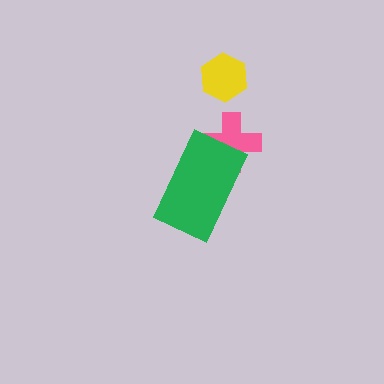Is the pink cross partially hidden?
Yes, it is partially covered by another shape.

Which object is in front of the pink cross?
The green rectangle is in front of the pink cross.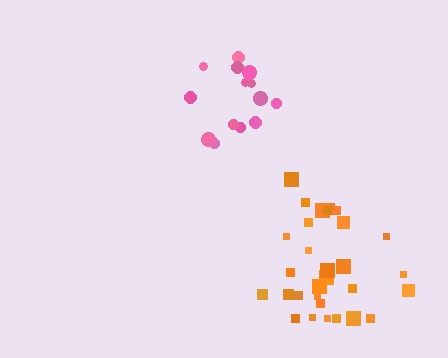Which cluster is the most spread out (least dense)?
Orange.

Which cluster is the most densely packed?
Pink.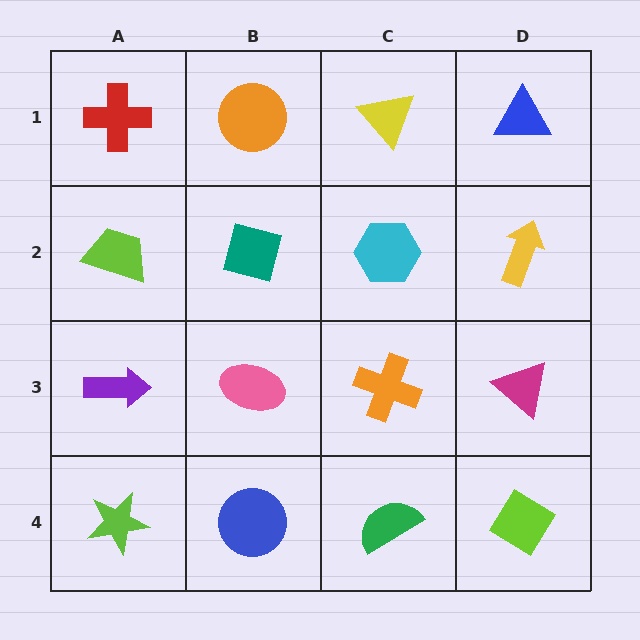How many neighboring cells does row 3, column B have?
4.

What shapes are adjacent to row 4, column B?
A pink ellipse (row 3, column B), a lime star (row 4, column A), a green semicircle (row 4, column C).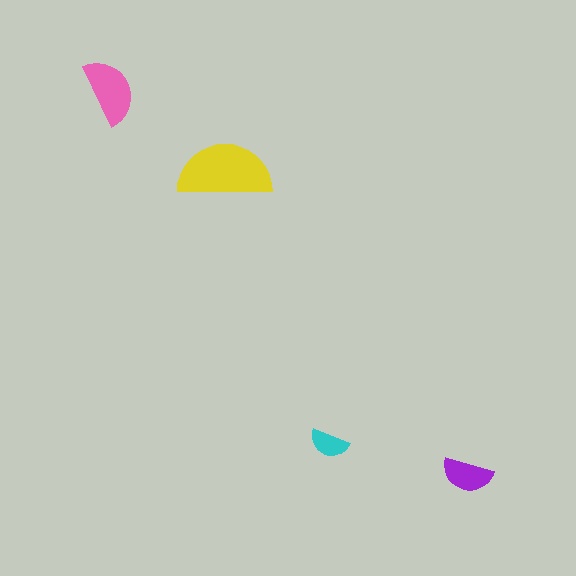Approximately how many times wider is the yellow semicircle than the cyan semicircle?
About 2.5 times wider.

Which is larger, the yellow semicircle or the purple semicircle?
The yellow one.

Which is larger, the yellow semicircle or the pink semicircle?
The yellow one.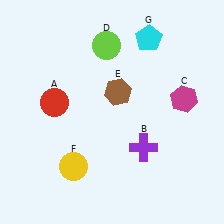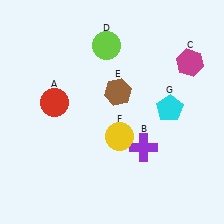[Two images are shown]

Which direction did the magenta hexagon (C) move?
The magenta hexagon (C) moved up.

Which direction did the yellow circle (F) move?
The yellow circle (F) moved right.